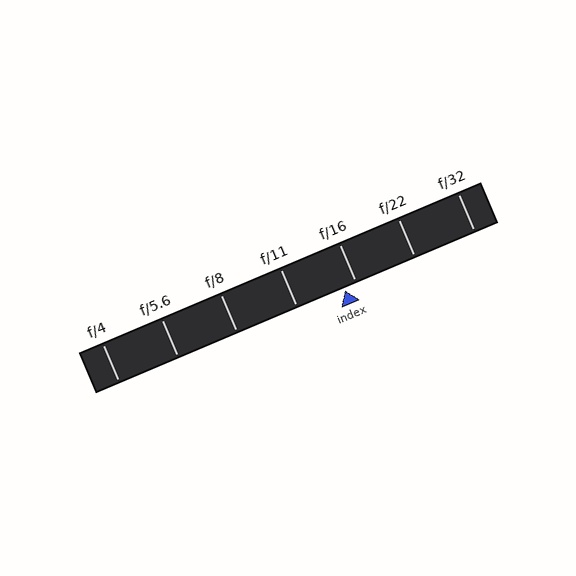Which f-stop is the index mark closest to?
The index mark is closest to f/16.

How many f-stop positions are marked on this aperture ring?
There are 7 f-stop positions marked.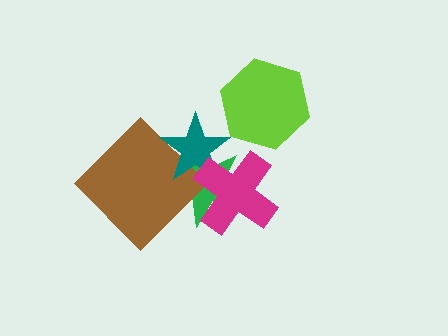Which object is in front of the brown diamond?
The teal star is in front of the brown diamond.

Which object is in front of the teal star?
The magenta cross is in front of the teal star.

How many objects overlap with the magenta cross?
2 objects overlap with the magenta cross.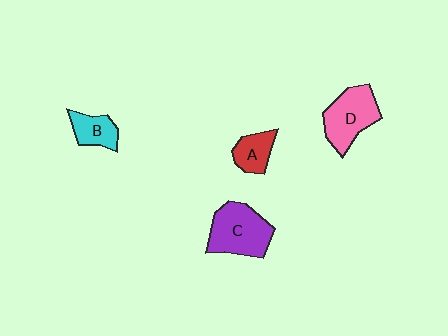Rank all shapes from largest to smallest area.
From largest to smallest: C (purple), D (pink), B (cyan), A (red).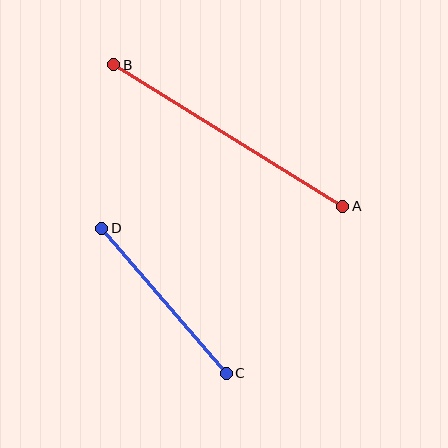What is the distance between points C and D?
The distance is approximately 191 pixels.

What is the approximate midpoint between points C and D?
The midpoint is at approximately (164, 301) pixels.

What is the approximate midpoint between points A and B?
The midpoint is at approximately (228, 135) pixels.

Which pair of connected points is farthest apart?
Points A and B are farthest apart.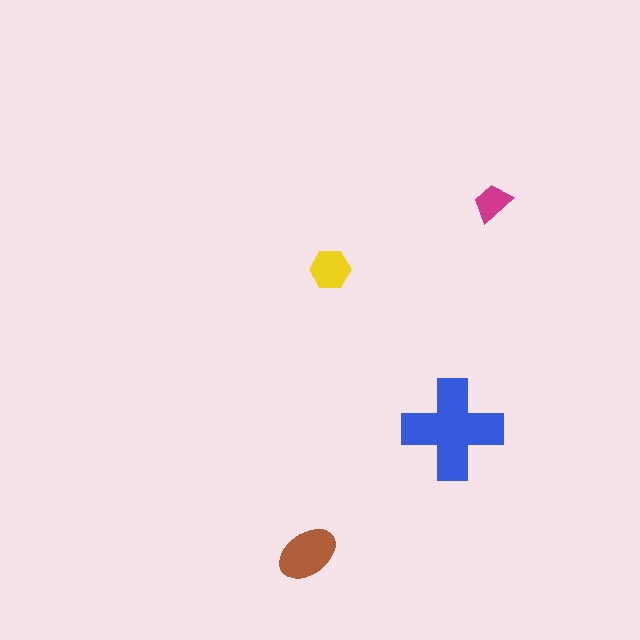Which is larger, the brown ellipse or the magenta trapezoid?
The brown ellipse.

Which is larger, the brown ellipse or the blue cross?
The blue cross.